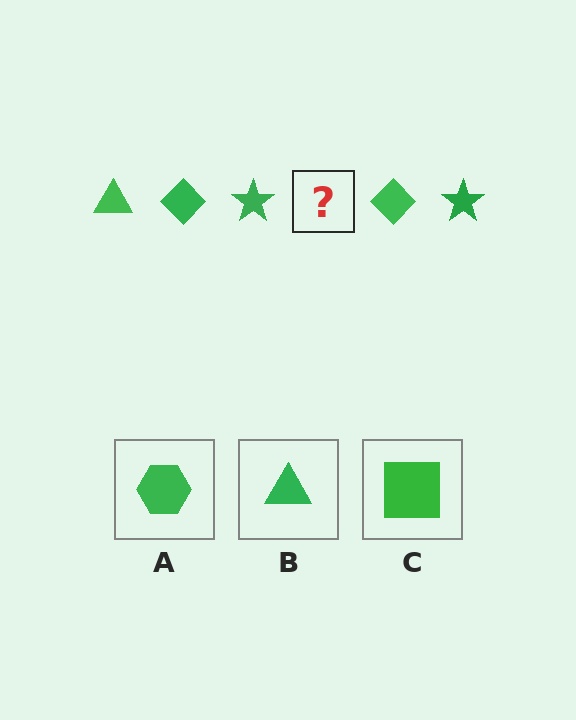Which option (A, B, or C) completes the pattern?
B.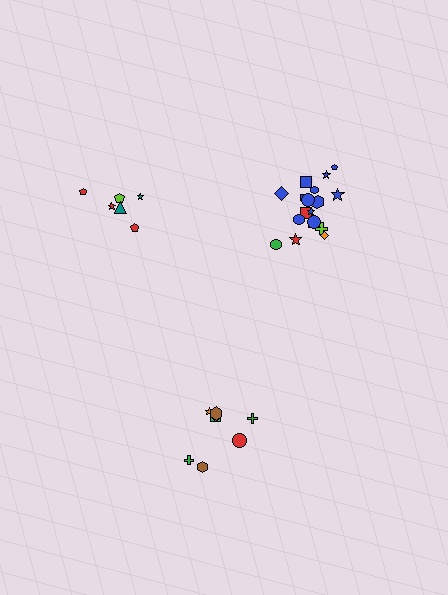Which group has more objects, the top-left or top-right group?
The top-right group.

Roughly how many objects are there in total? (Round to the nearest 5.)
Roughly 30 objects in total.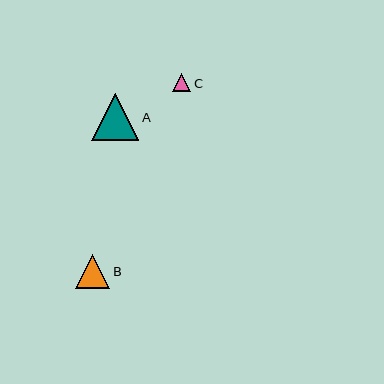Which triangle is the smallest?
Triangle C is the smallest with a size of approximately 18 pixels.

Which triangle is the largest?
Triangle A is the largest with a size of approximately 47 pixels.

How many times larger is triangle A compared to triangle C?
Triangle A is approximately 2.6 times the size of triangle C.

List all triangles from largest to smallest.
From largest to smallest: A, B, C.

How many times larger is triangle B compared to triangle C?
Triangle B is approximately 1.9 times the size of triangle C.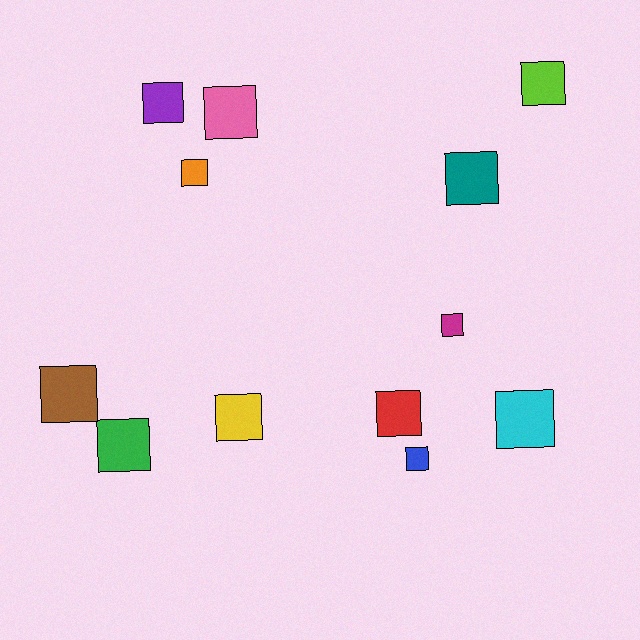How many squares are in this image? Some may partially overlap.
There are 12 squares.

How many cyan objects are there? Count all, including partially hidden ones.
There is 1 cyan object.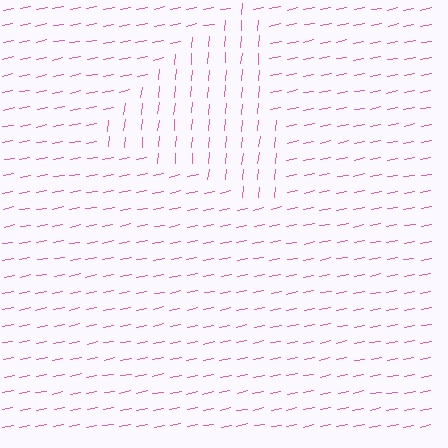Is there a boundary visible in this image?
Yes, there is a texture boundary formed by a change in line orientation.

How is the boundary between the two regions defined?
The boundary is defined purely by a change in line orientation (approximately 73 degrees difference). All lines are the same color and thickness.